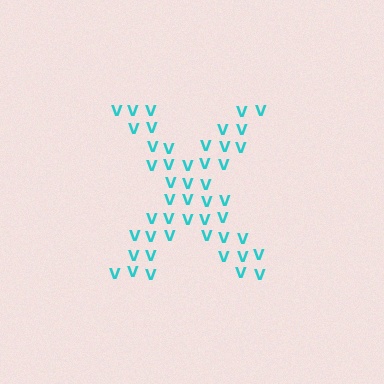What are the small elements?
The small elements are letter V's.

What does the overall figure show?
The overall figure shows the letter X.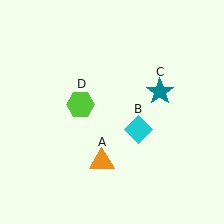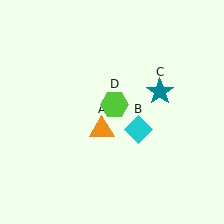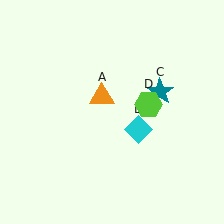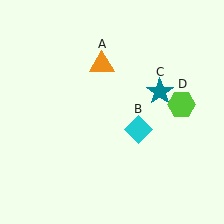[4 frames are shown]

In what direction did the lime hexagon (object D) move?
The lime hexagon (object D) moved right.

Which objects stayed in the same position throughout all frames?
Cyan diamond (object B) and teal star (object C) remained stationary.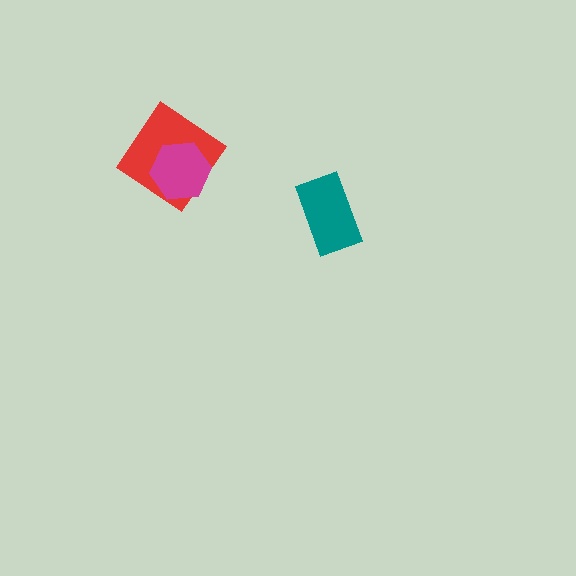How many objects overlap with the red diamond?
1 object overlaps with the red diamond.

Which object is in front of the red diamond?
The magenta hexagon is in front of the red diamond.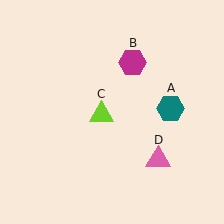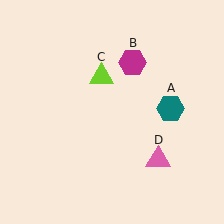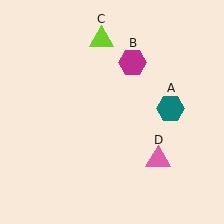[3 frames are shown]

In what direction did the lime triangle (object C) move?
The lime triangle (object C) moved up.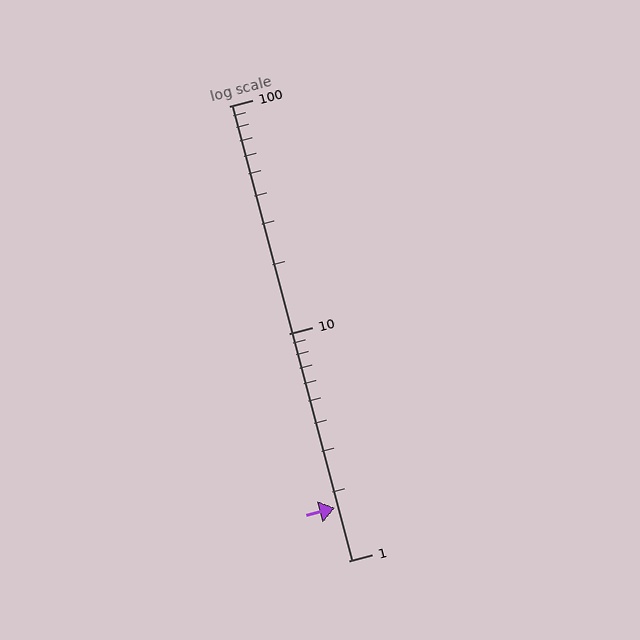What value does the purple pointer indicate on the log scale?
The pointer indicates approximately 1.7.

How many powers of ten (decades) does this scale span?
The scale spans 2 decades, from 1 to 100.